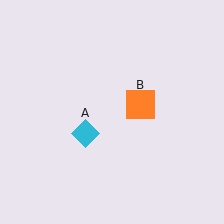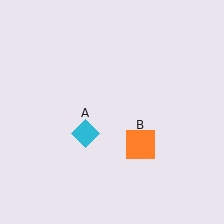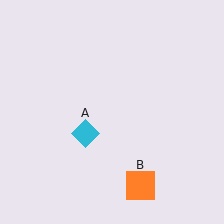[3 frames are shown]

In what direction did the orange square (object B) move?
The orange square (object B) moved down.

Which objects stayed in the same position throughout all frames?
Cyan diamond (object A) remained stationary.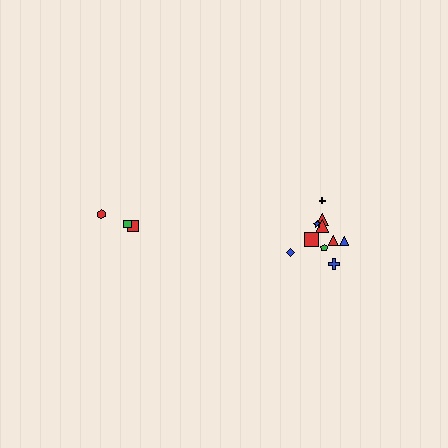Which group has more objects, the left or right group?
The right group.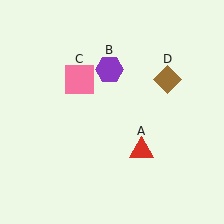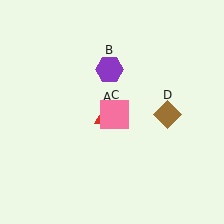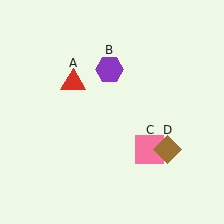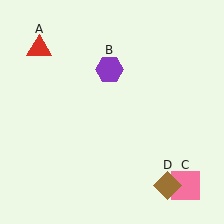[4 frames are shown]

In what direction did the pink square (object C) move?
The pink square (object C) moved down and to the right.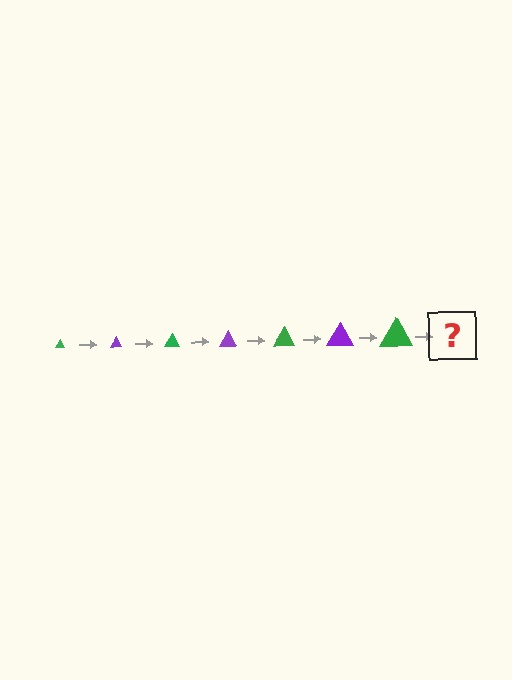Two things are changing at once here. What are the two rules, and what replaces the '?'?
The two rules are that the triangle grows larger each step and the color cycles through green and purple. The '?' should be a purple triangle, larger than the previous one.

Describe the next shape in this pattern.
It should be a purple triangle, larger than the previous one.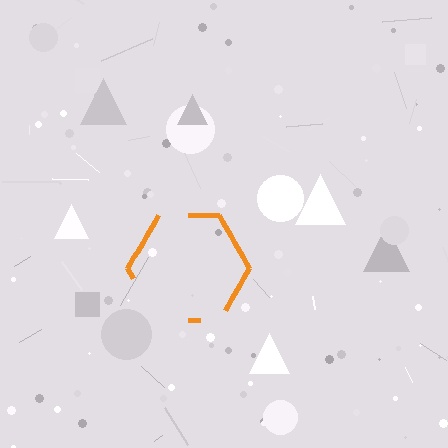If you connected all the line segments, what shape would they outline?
They would outline a hexagon.